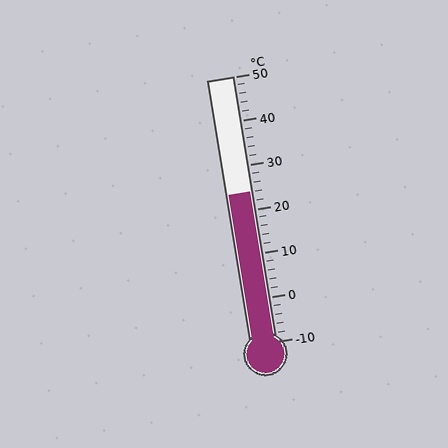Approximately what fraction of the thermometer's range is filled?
The thermometer is filled to approximately 55% of its range.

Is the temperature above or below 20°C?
The temperature is above 20°C.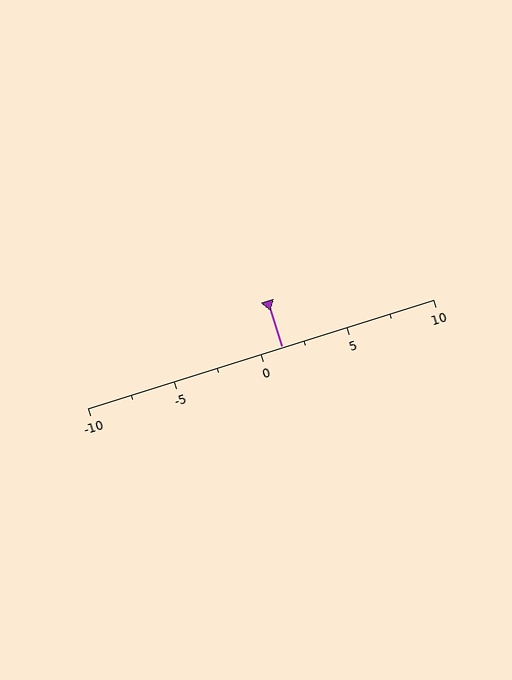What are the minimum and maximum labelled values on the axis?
The axis runs from -10 to 10.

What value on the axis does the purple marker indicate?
The marker indicates approximately 1.2.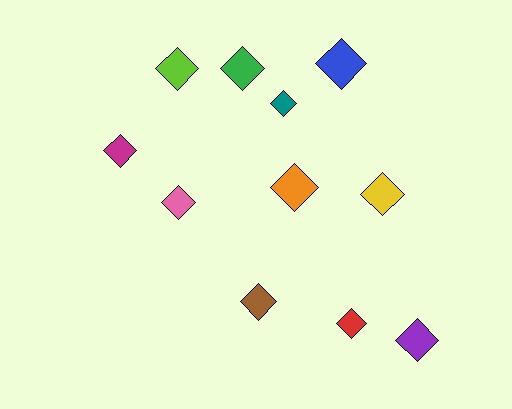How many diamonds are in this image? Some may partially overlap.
There are 11 diamonds.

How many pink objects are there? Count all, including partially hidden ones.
There is 1 pink object.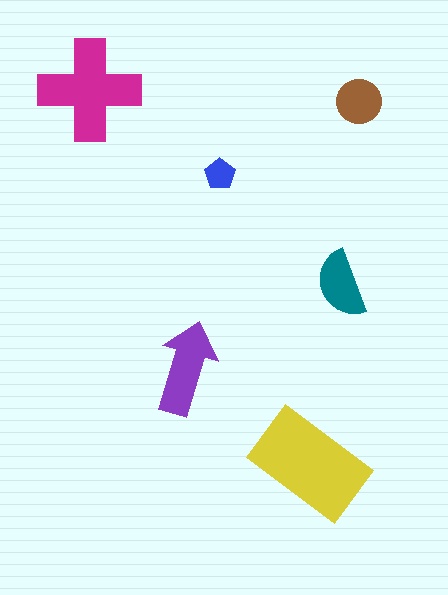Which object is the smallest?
The blue pentagon.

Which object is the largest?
The yellow rectangle.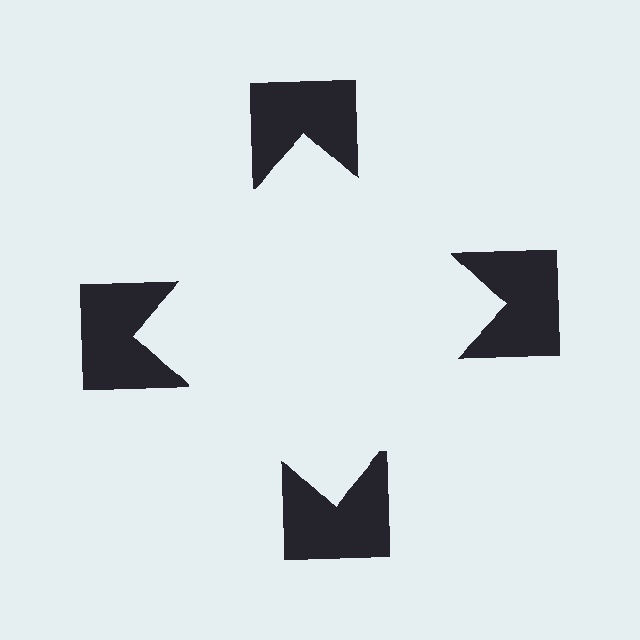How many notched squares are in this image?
There are 4 — one at each vertex of the illusory square.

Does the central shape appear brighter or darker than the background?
It typically appears slightly brighter than the background, even though no actual brightness change is drawn.